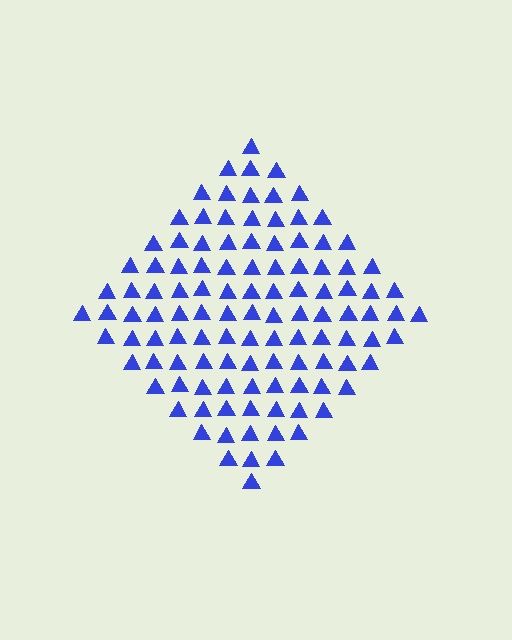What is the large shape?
The large shape is a diamond.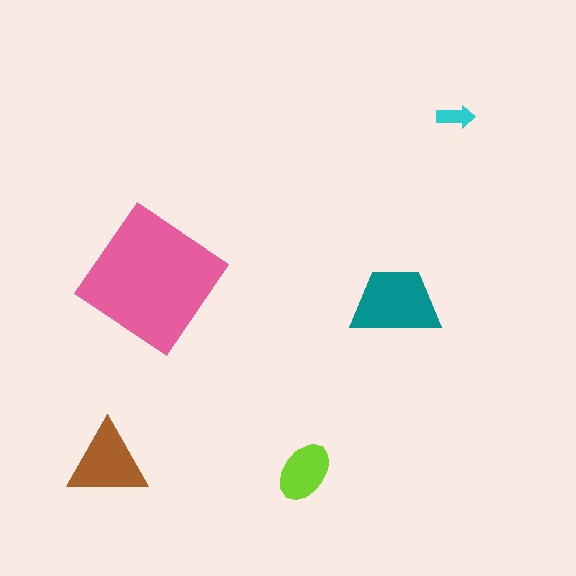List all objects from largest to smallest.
The pink diamond, the teal trapezoid, the brown triangle, the lime ellipse, the cyan arrow.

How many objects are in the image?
There are 5 objects in the image.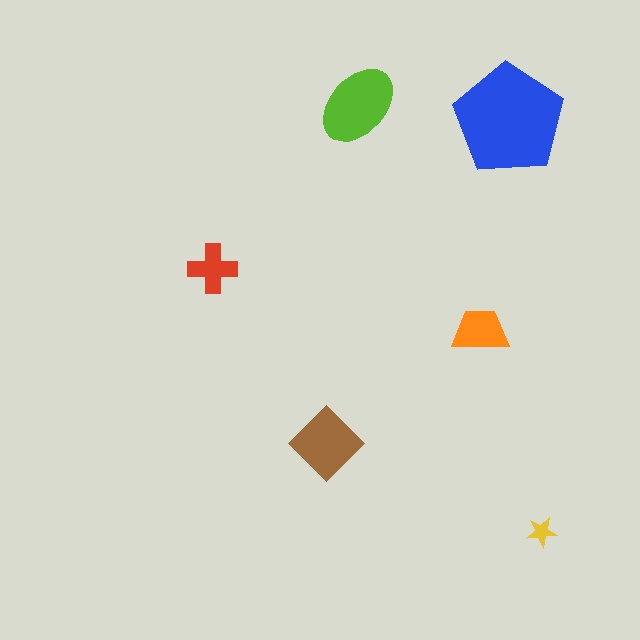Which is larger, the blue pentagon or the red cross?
The blue pentagon.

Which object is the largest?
The blue pentagon.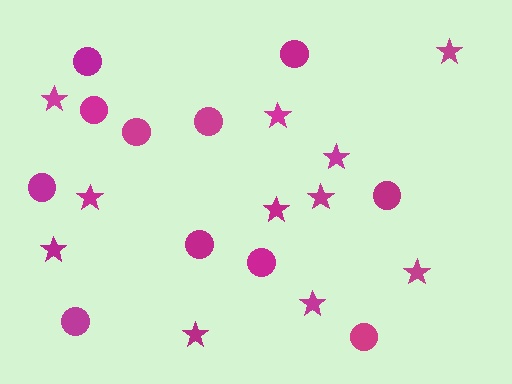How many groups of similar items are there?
There are 2 groups: one group of stars (11) and one group of circles (11).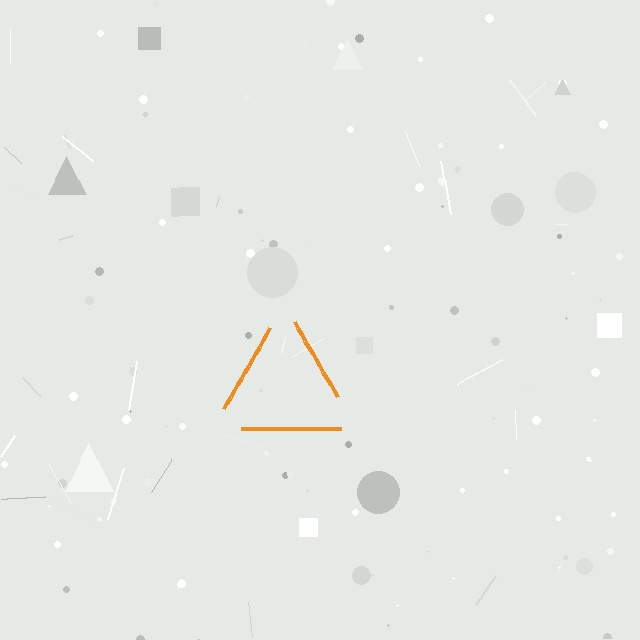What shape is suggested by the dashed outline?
The dashed outline suggests a triangle.